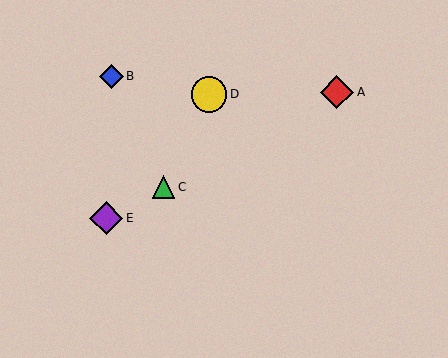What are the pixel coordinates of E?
Object E is at (106, 218).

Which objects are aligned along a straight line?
Objects A, C, E are aligned along a straight line.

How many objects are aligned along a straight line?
3 objects (A, C, E) are aligned along a straight line.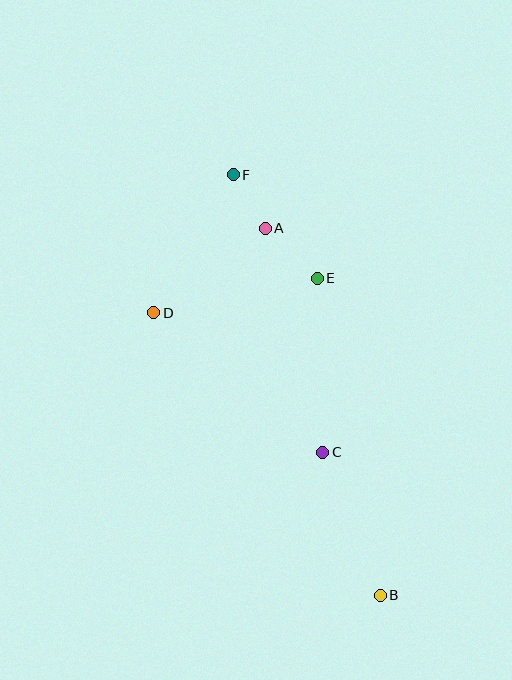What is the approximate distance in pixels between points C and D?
The distance between C and D is approximately 219 pixels.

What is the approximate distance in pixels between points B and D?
The distance between B and D is approximately 362 pixels.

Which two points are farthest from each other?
Points B and F are farthest from each other.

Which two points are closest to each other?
Points A and F are closest to each other.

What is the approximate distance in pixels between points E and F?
The distance between E and F is approximately 133 pixels.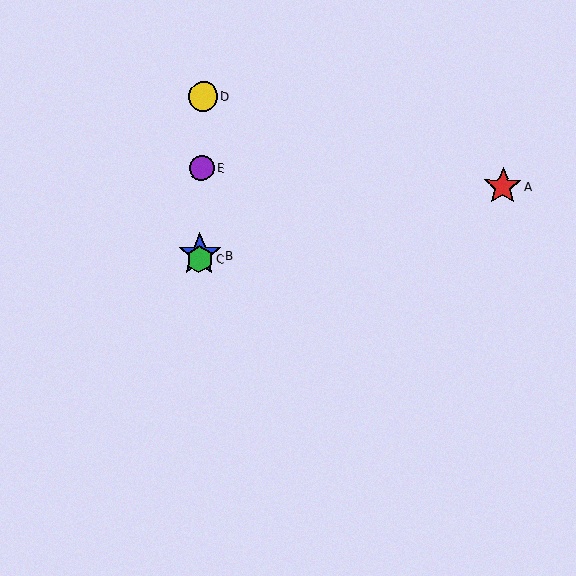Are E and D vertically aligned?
Yes, both are at x≈202.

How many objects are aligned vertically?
4 objects (B, C, D, E) are aligned vertically.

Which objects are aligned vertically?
Objects B, C, D, E are aligned vertically.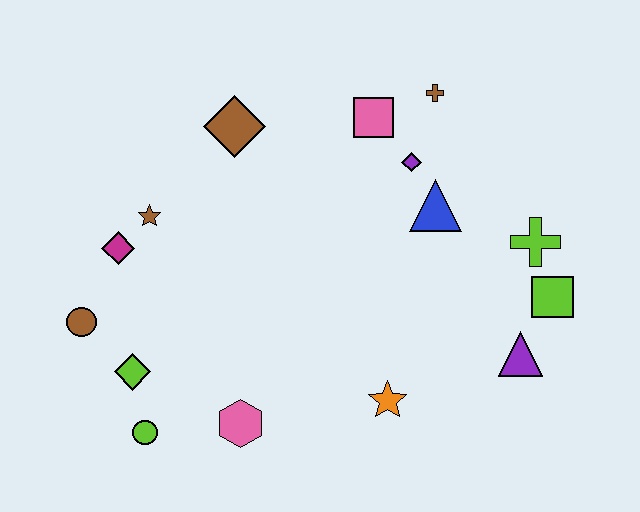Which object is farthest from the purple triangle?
The brown circle is farthest from the purple triangle.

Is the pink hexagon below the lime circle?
No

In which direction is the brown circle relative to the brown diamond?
The brown circle is below the brown diamond.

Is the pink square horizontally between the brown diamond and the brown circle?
No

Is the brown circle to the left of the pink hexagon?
Yes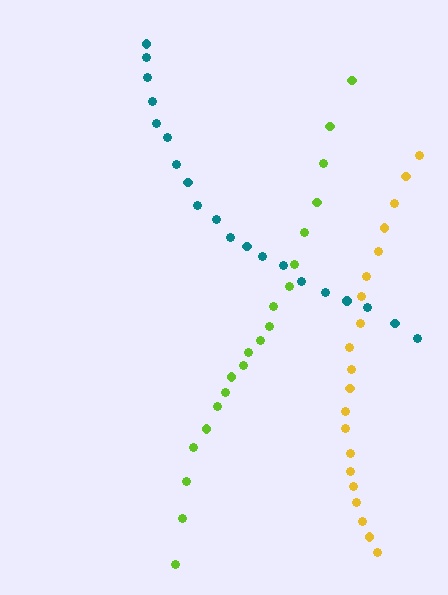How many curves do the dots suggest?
There are 3 distinct paths.